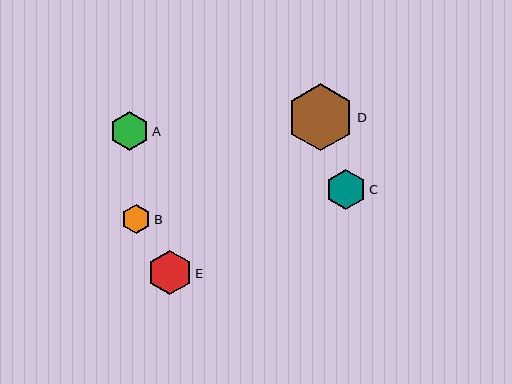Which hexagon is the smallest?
Hexagon B is the smallest with a size of approximately 29 pixels.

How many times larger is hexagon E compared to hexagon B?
Hexagon E is approximately 1.5 times the size of hexagon B.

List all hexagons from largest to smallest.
From largest to smallest: D, E, C, A, B.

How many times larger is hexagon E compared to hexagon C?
Hexagon E is approximately 1.1 times the size of hexagon C.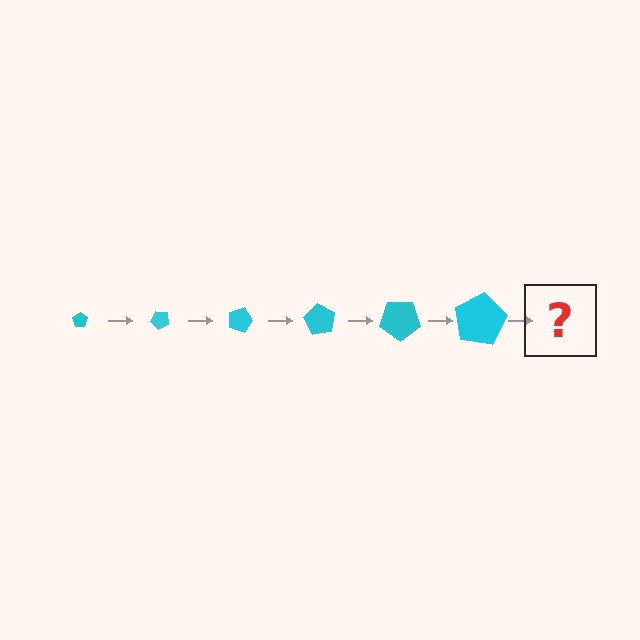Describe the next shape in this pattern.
It should be a pentagon, larger than the previous one and rotated 270 degrees from the start.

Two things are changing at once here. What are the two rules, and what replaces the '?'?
The two rules are that the pentagon grows larger each step and it rotates 45 degrees each step. The '?' should be a pentagon, larger than the previous one and rotated 270 degrees from the start.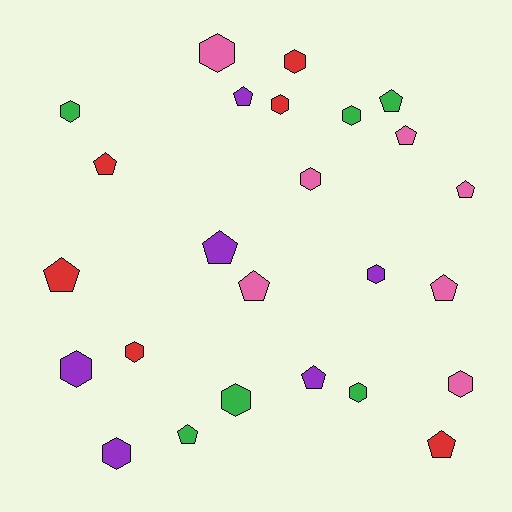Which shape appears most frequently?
Hexagon, with 13 objects.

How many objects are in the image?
There are 25 objects.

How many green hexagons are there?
There are 4 green hexagons.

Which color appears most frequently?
Pink, with 7 objects.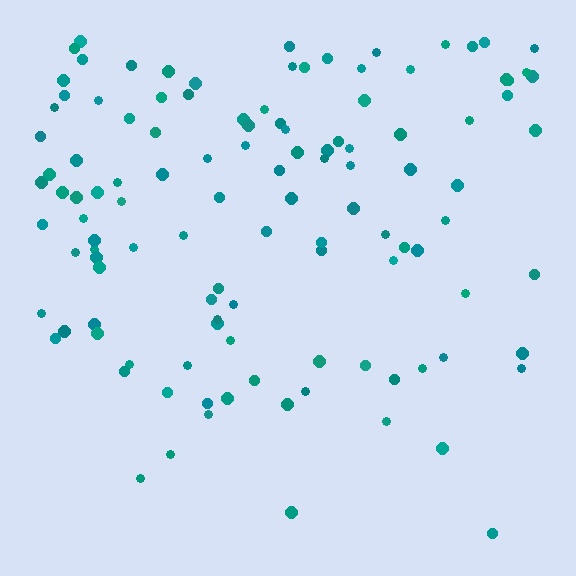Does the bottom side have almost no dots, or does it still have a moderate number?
Still a moderate number, just noticeably fewer than the top.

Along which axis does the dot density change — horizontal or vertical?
Vertical.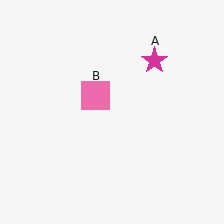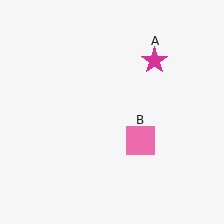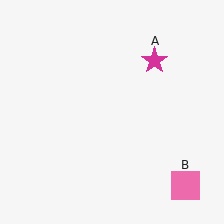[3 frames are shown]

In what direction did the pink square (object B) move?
The pink square (object B) moved down and to the right.